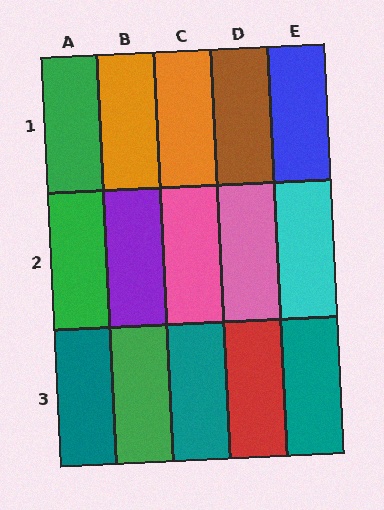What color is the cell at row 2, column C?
Pink.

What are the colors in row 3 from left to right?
Teal, green, teal, red, teal.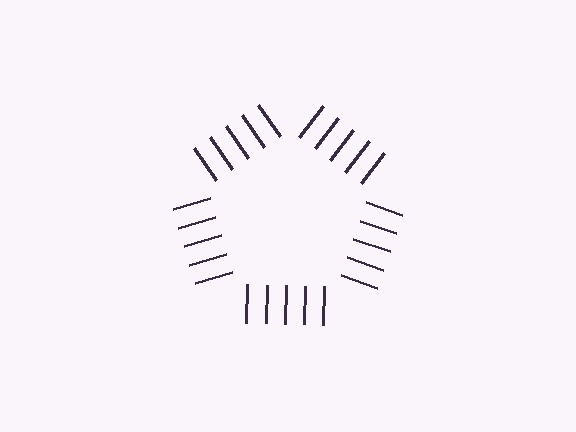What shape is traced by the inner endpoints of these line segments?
An illusory pentagon — the line segments terminate on its edges but no continuous stroke is drawn.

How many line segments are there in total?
25 — 5 along each of the 5 edges.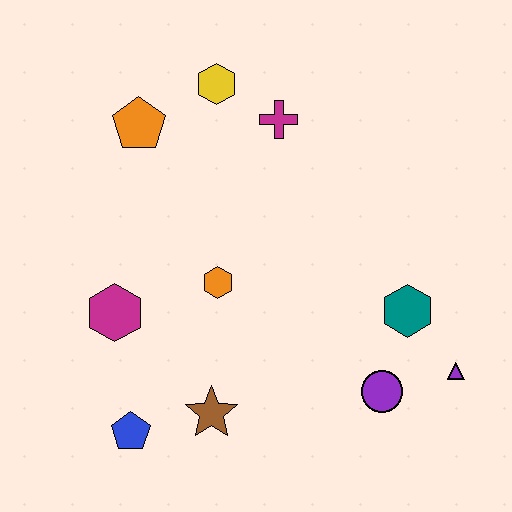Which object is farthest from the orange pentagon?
The purple triangle is farthest from the orange pentagon.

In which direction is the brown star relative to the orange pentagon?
The brown star is below the orange pentagon.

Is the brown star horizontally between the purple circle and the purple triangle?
No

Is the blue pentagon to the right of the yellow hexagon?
No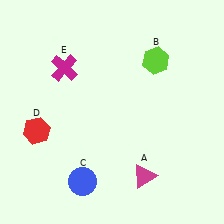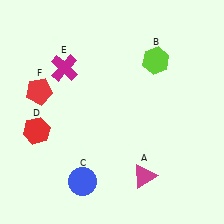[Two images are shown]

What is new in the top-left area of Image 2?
A red pentagon (F) was added in the top-left area of Image 2.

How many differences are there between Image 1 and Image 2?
There is 1 difference between the two images.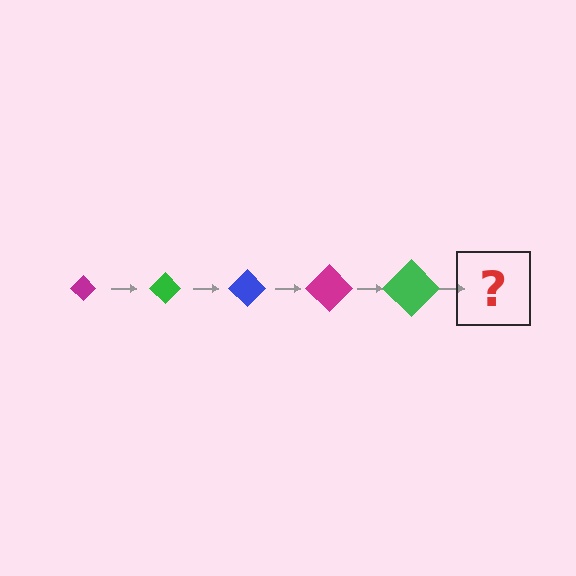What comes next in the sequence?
The next element should be a blue diamond, larger than the previous one.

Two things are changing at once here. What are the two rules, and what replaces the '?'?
The two rules are that the diamond grows larger each step and the color cycles through magenta, green, and blue. The '?' should be a blue diamond, larger than the previous one.